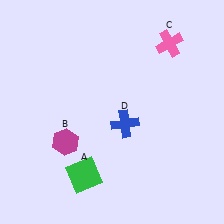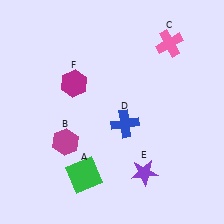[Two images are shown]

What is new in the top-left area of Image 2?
A magenta hexagon (F) was added in the top-left area of Image 2.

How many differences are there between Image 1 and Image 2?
There are 2 differences between the two images.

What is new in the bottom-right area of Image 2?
A purple star (E) was added in the bottom-right area of Image 2.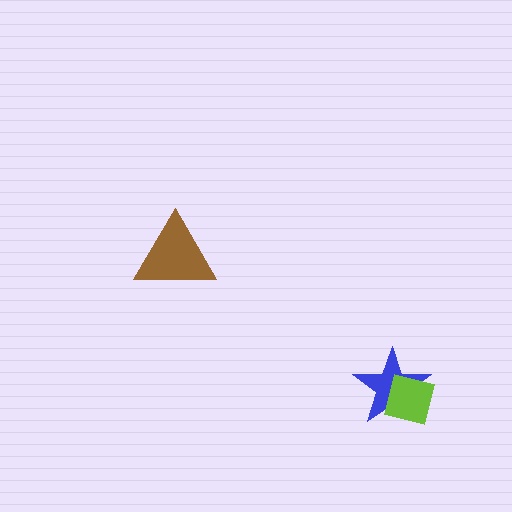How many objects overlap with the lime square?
1 object overlaps with the lime square.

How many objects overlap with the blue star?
1 object overlaps with the blue star.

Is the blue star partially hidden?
Yes, it is partially covered by another shape.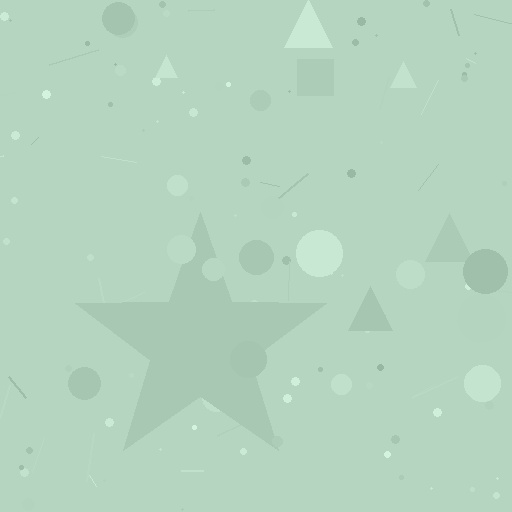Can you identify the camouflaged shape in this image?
The camouflaged shape is a star.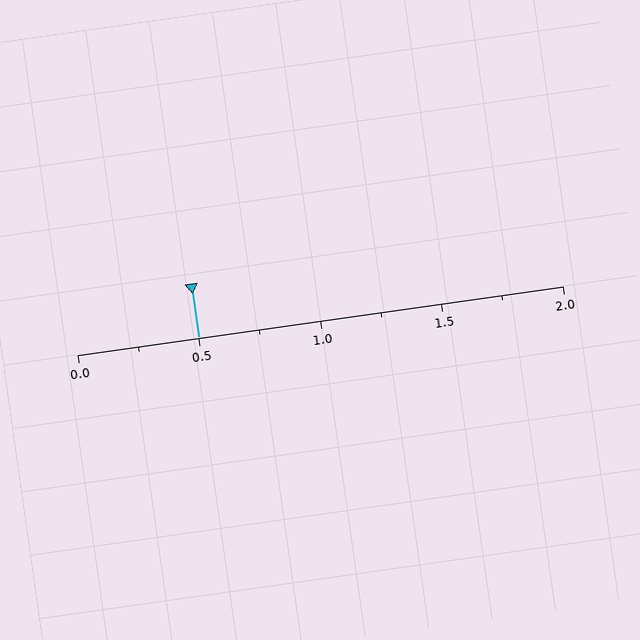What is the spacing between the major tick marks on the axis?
The major ticks are spaced 0.5 apart.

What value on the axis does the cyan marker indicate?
The marker indicates approximately 0.5.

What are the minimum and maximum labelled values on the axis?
The axis runs from 0.0 to 2.0.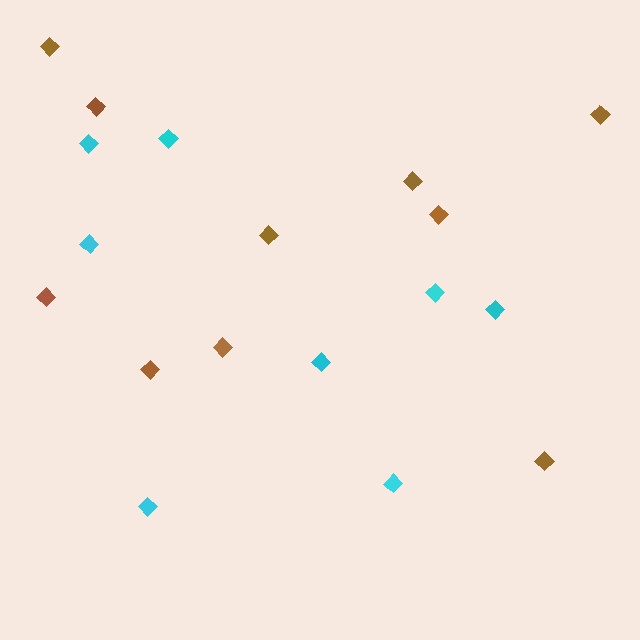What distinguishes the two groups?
There are 2 groups: one group of cyan diamonds (8) and one group of brown diamonds (10).